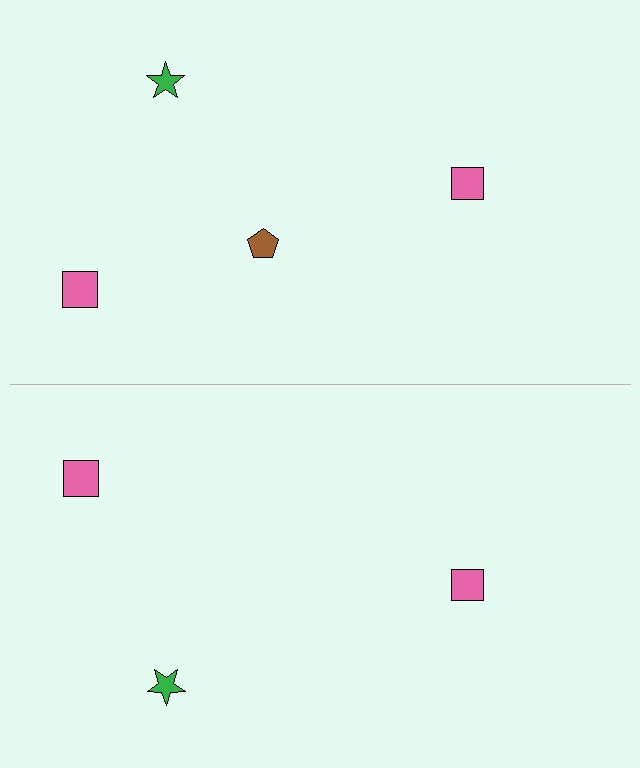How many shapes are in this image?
There are 7 shapes in this image.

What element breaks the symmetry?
A brown pentagon is missing from the bottom side.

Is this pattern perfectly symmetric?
No, the pattern is not perfectly symmetric. A brown pentagon is missing from the bottom side.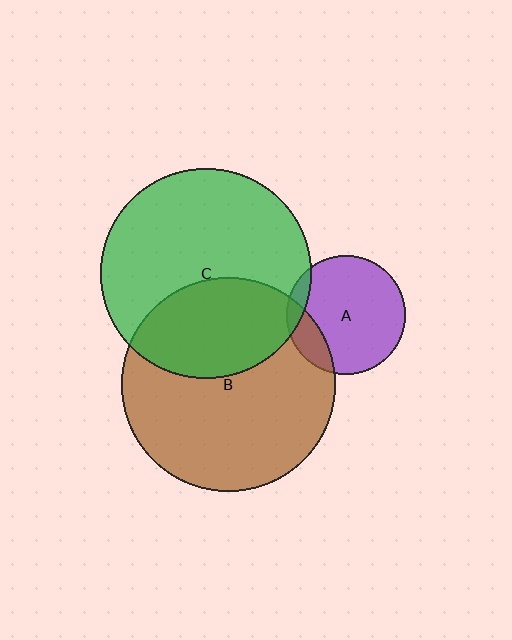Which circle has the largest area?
Circle B (brown).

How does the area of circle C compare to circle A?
Approximately 3.1 times.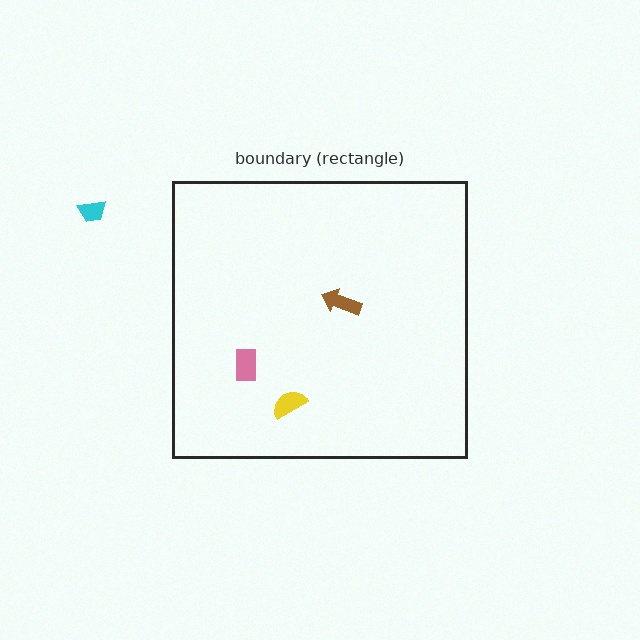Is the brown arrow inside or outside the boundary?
Inside.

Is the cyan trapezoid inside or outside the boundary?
Outside.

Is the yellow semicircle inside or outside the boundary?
Inside.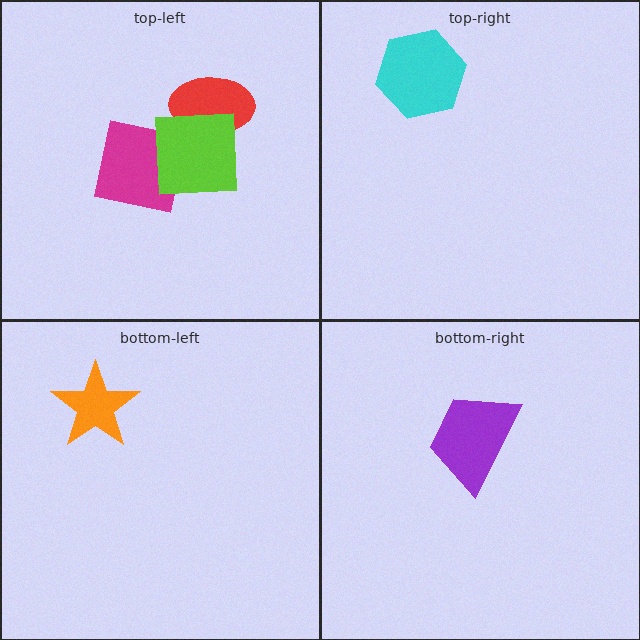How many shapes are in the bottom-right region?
1.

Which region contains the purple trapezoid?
The bottom-right region.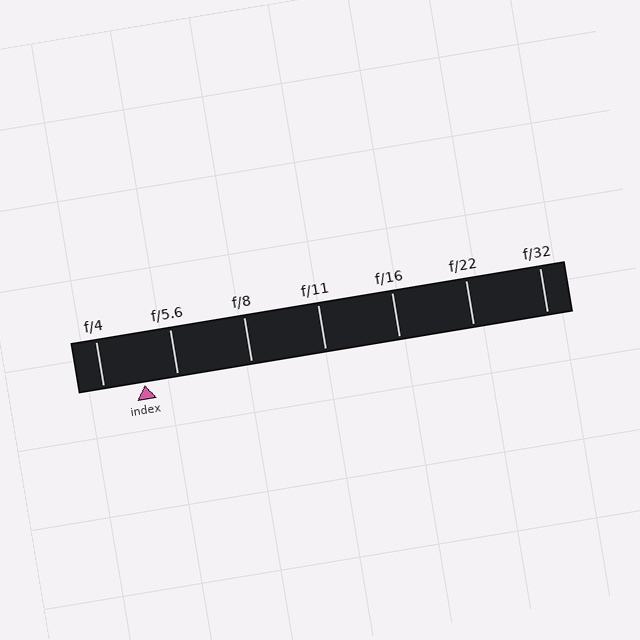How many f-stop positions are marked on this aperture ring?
There are 7 f-stop positions marked.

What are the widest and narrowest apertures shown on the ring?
The widest aperture shown is f/4 and the narrowest is f/32.